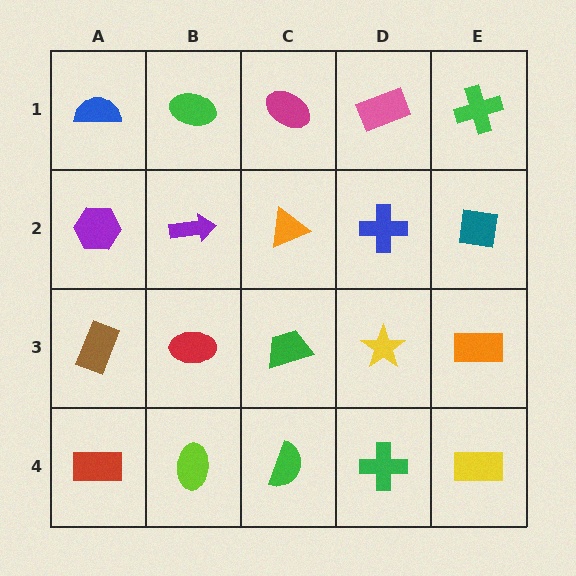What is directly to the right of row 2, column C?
A blue cross.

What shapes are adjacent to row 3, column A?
A purple hexagon (row 2, column A), a red rectangle (row 4, column A), a red ellipse (row 3, column B).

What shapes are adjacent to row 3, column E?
A teal square (row 2, column E), a yellow rectangle (row 4, column E), a yellow star (row 3, column D).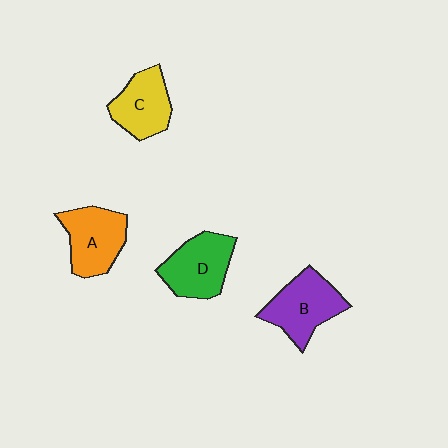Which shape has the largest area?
Shape B (purple).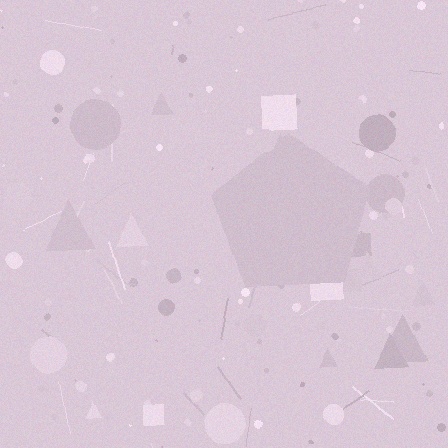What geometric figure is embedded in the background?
A pentagon is embedded in the background.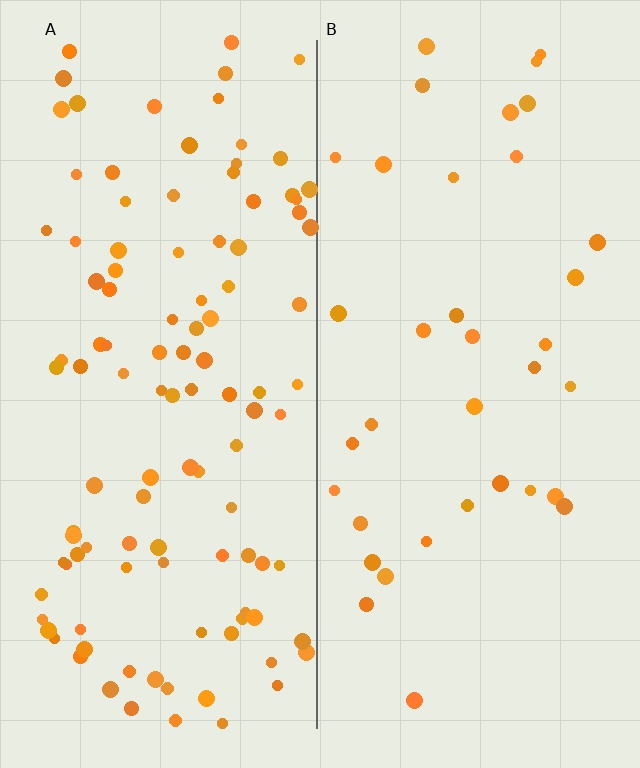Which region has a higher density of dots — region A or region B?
A (the left).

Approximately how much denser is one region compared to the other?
Approximately 3.1× — region A over region B.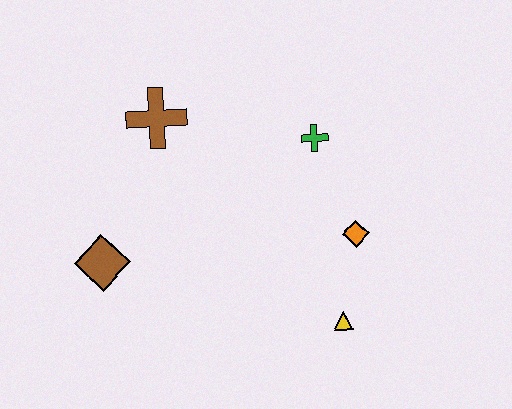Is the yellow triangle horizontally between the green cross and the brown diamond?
No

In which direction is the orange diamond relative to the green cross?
The orange diamond is below the green cross.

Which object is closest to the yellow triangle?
The orange diamond is closest to the yellow triangle.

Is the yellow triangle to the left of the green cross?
No